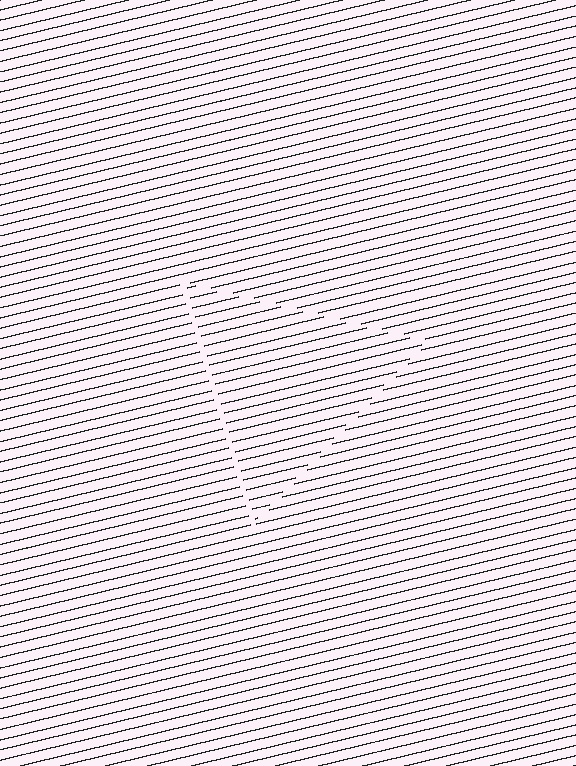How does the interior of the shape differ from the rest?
The interior of the shape contains the same grating, shifted by half a period — the contour is defined by the phase discontinuity where line-ends from the inner and outer gratings abut.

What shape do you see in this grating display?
An illusory triangle. The interior of the shape contains the same grating, shifted by half a period — the contour is defined by the phase discontinuity where line-ends from the inner and outer gratings abut.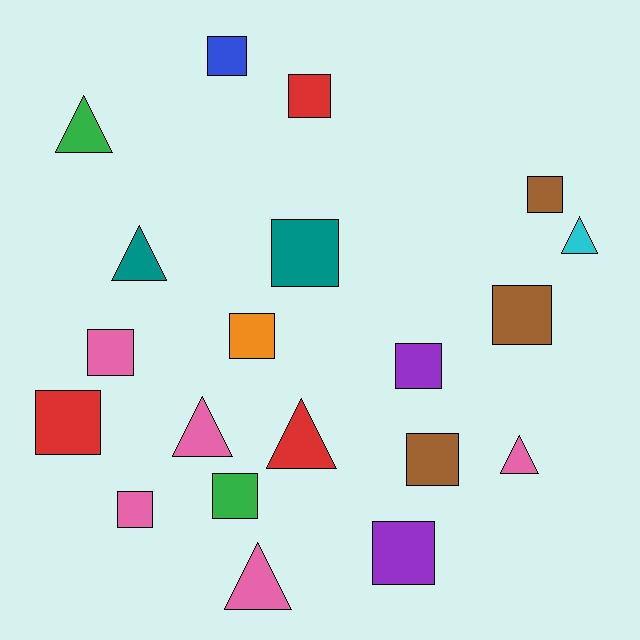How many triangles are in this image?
There are 7 triangles.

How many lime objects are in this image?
There are no lime objects.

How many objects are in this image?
There are 20 objects.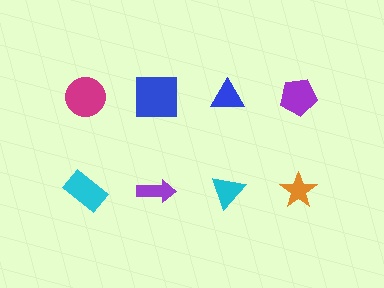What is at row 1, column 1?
A magenta circle.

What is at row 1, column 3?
A blue triangle.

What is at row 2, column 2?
A purple arrow.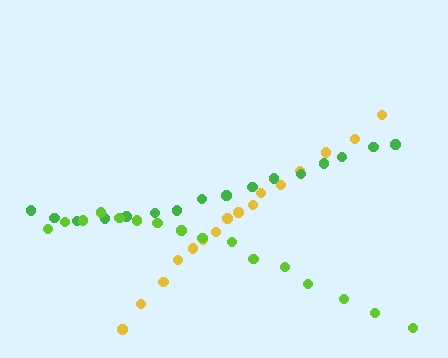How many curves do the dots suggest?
There are 3 distinct paths.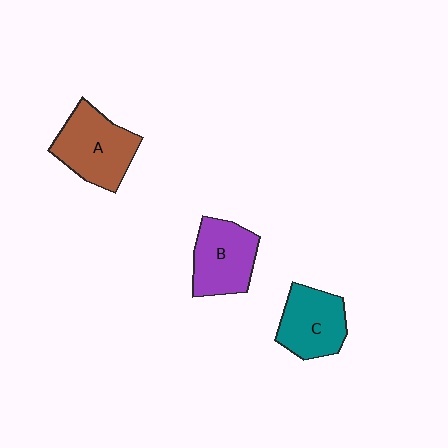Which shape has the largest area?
Shape A (brown).